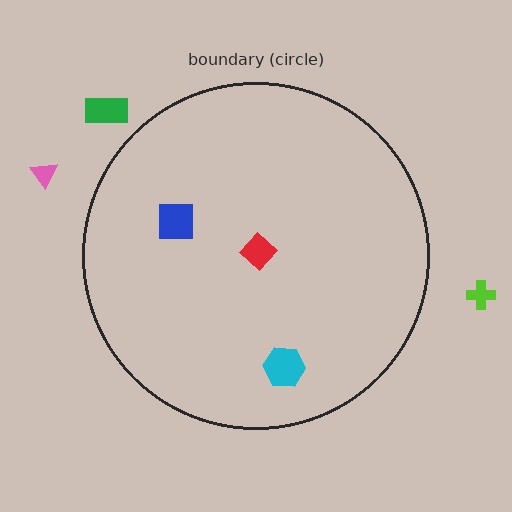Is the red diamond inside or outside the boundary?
Inside.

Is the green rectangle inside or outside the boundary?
Outside.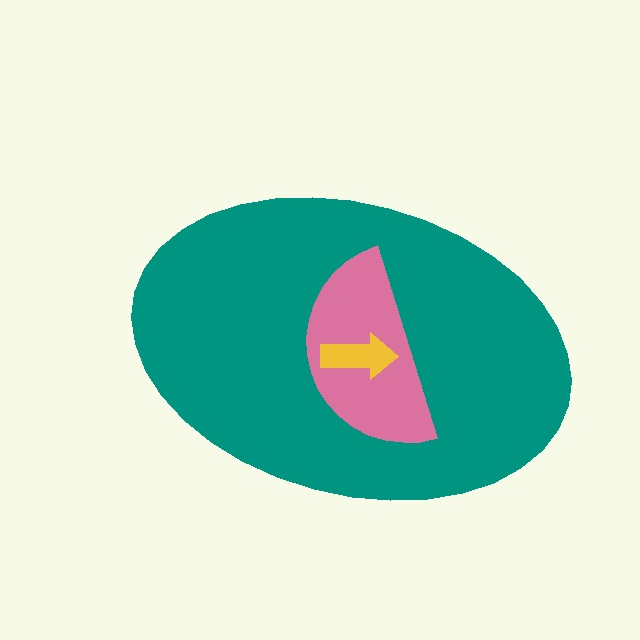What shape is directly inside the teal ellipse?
The pink semicircle.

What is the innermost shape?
The yellow arrow.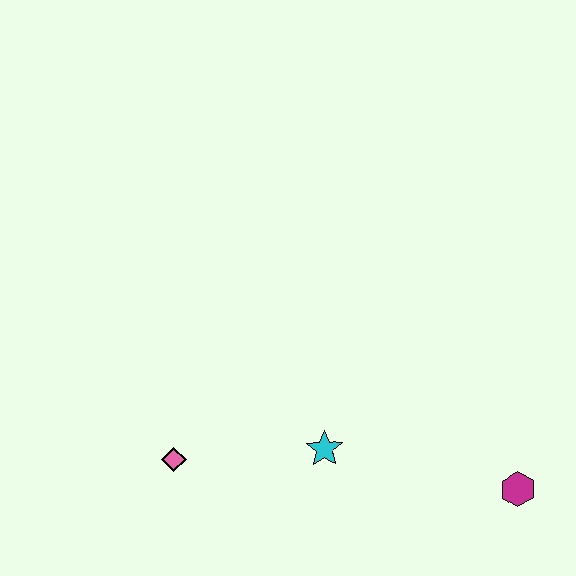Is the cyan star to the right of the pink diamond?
Yes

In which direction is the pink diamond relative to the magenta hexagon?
The pink diamond is to the left of the magenta hexagon.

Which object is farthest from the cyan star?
The magenta hexagon is farthest from the cyan star.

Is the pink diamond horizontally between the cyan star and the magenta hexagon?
No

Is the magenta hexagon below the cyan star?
Yes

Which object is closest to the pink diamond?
The cyan star is closest to the pink diamond.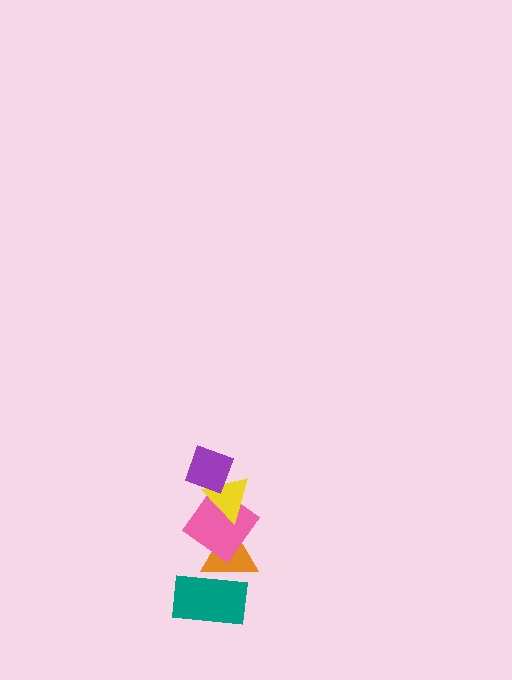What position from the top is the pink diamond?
The pink diamond is 3rd from the top.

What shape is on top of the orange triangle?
The pink diamond is on top of the orange triangle.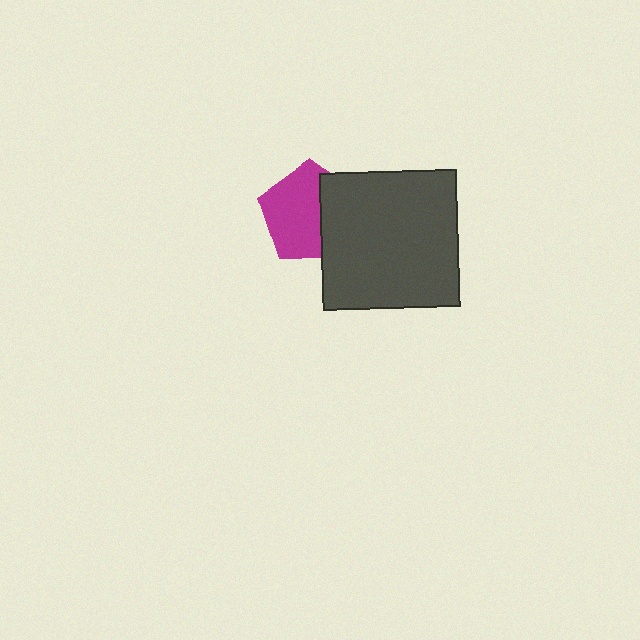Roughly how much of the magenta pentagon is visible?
About half of it is visible (roughly 63%).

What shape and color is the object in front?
The object in front is a dark gray square.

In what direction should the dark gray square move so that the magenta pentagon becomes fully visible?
The dark gray square should move right. That is the shortest direction to clear the overlap and leave the magenta pentagon fully visible.